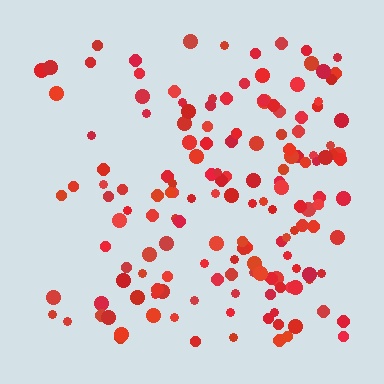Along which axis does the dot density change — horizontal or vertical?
Horizontal.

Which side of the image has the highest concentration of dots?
The right.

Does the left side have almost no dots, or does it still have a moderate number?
Still a moderate number, just noticeably fewer than the right.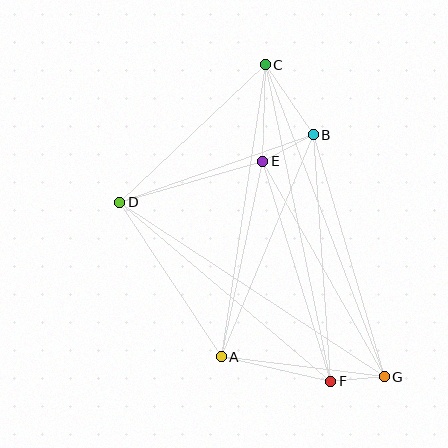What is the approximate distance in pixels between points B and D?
The distance between B and D is approximately 205 pixels.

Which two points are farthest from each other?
Points C and G are farthest from each other.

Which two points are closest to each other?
Points F and G are closest to each other.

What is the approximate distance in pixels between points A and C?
The distance between A and C is approximately 295 pixels.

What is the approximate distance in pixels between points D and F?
The distance between D and F is approximately 277 pixels.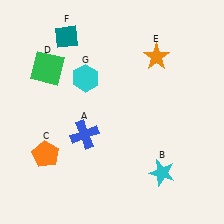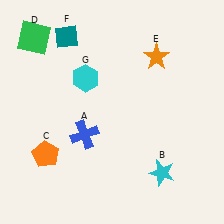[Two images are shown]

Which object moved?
The green square (D) moved up.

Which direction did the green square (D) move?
The green square (D) moved up.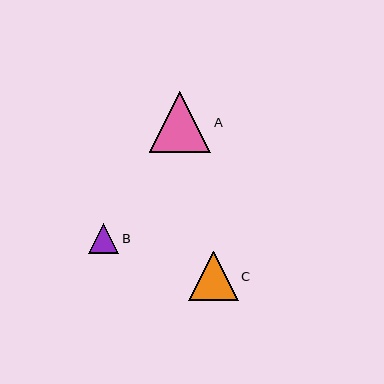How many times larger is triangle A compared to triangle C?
Triangle A is approximately 1.2 times the size of triangle C.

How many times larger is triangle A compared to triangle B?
Triangle A is approximately 2.0 times the size of triangle B.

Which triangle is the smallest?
Triangle B is the smallest with a size of approximately 30 pixels.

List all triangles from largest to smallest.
From largest to smallest: A, C, B.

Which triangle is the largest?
Triangle A is the largest with a size of approximately 61 pixels.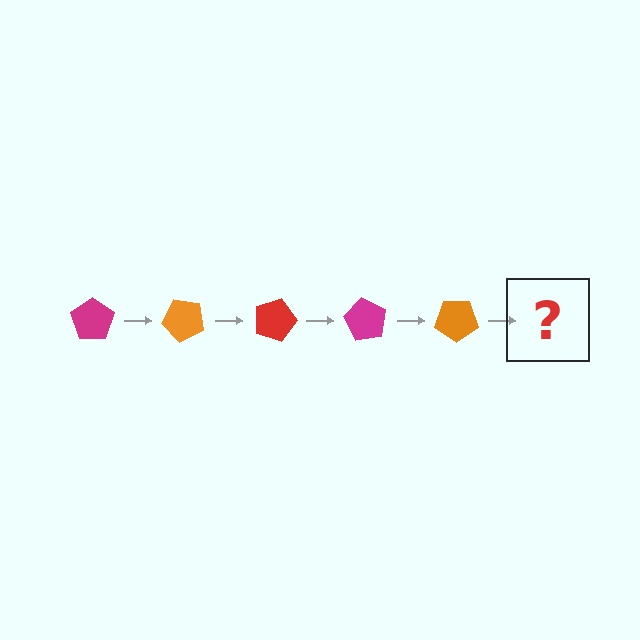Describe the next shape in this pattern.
It should be a red pentagon, rotated 225 degrees from the start.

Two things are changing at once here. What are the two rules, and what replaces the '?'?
The two rules are that it rotates 45 degrees each step and the color cycles through magenta, orange, and red. The '?' should be a red pentagon, rotated 225 degrees from the start.